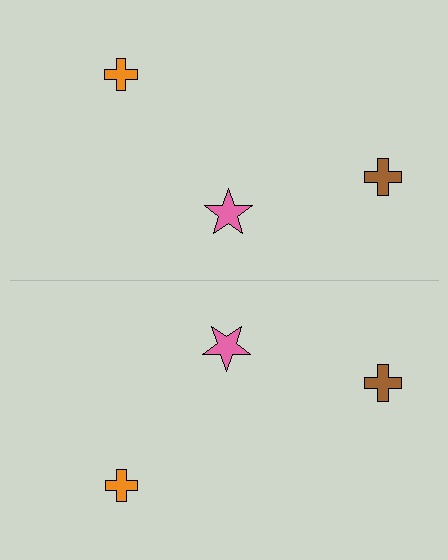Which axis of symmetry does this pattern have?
The pattern has a horizontal axis of symmetry running through the center of the image.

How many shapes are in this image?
There are 6 shapes in this image.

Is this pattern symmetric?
Yes, this pattern has bilateral (reflection) symmetry.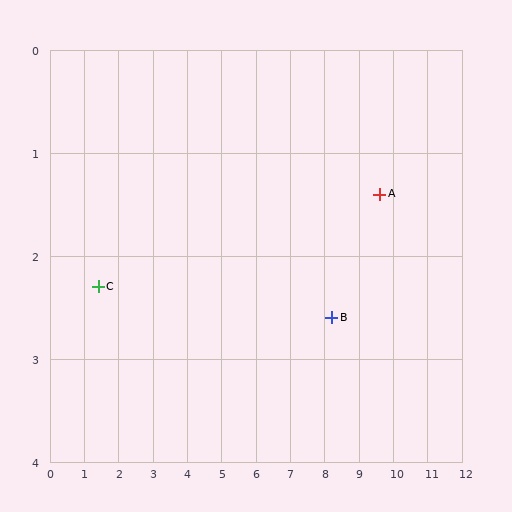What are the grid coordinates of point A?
Point A is at approximately (9.6, 1.4).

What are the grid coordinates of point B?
Point B is at approximately (8.2, 2.6).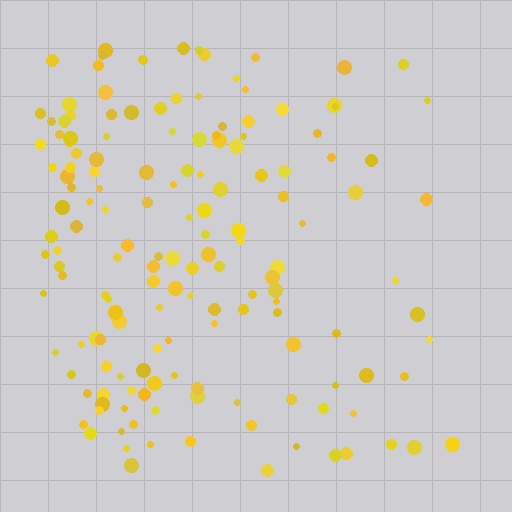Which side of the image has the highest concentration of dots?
The left.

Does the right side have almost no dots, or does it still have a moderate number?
Still a moderate number, just noticeably fewer than the left.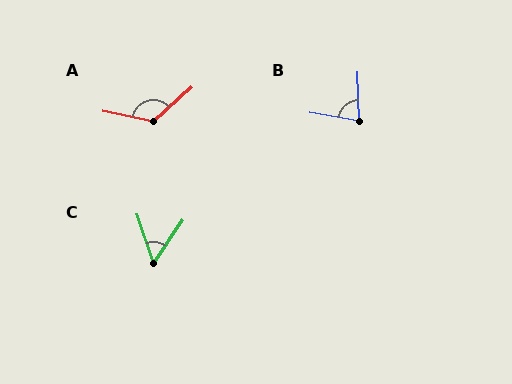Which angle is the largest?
A, at approximately 127 degrees.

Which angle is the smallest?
C, at approximately 52 degrees.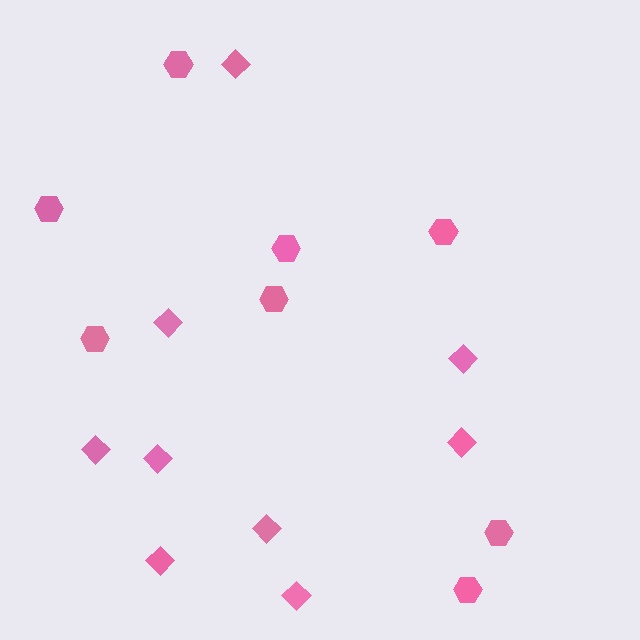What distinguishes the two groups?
There are 2 groups: one group of diamonds (9) and one group of hexagons (8).